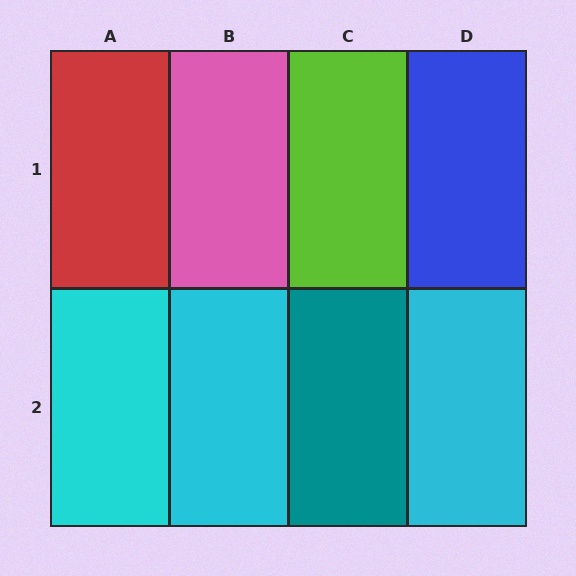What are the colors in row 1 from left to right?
Red, pink, lime, blue.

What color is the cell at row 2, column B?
Cyan.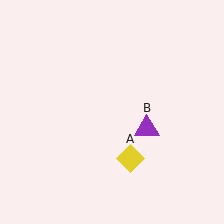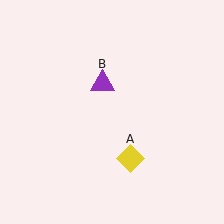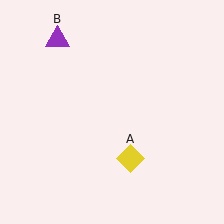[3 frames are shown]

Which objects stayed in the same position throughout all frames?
Yellow diamond (object A) remained stationary.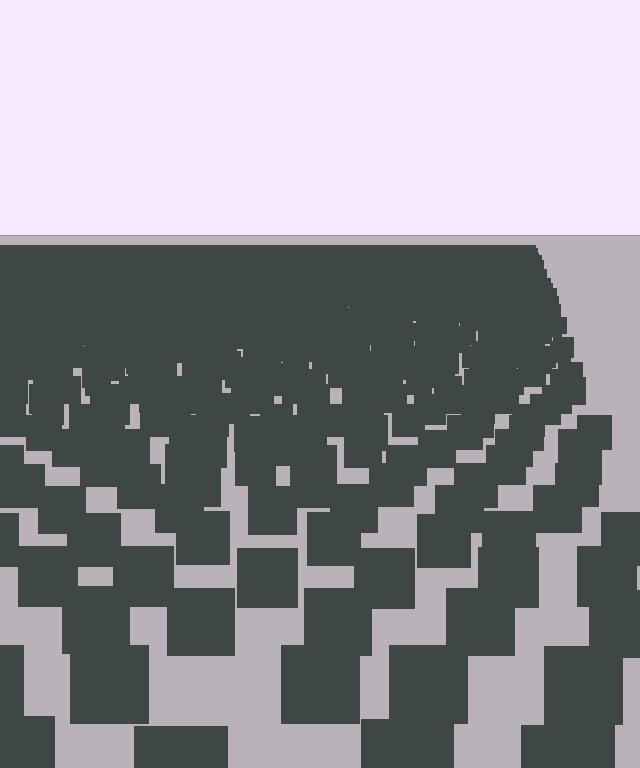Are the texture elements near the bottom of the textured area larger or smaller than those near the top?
Larger. Near the bottom, elements are closer to the viewer and appear at a bigger on-screen size.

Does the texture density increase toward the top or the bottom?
Density increases toward the top.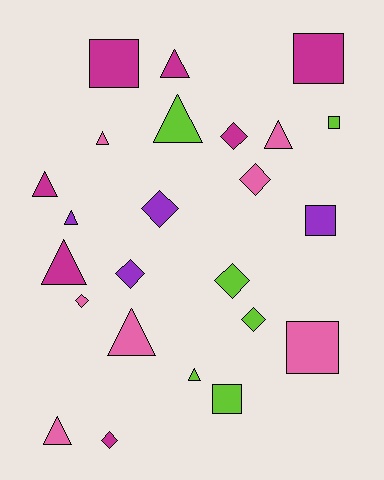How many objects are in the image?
There are 24 objects.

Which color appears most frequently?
Magenta, with 7 objects.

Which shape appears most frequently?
Triangle, with 10 objects.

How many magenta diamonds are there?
There are 2 magenta diamonds.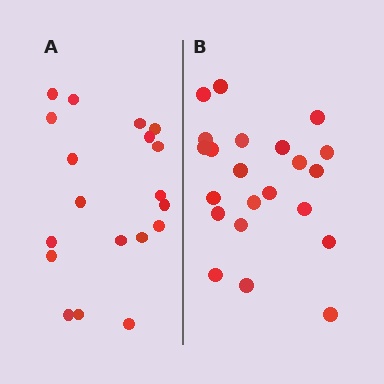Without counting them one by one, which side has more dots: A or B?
Region B (the right region) has more dots.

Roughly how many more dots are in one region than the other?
Region B has just a few more — roughly 2 or 3 more dots than region A.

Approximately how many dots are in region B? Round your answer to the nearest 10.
About 20 dots. (The exact count is 22, which rounds to 20.)